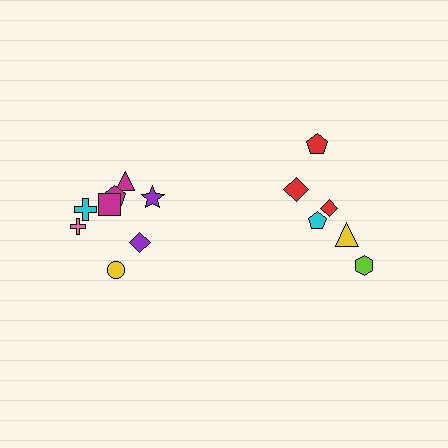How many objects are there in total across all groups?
There are 14 objects.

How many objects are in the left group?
There are 8 objects.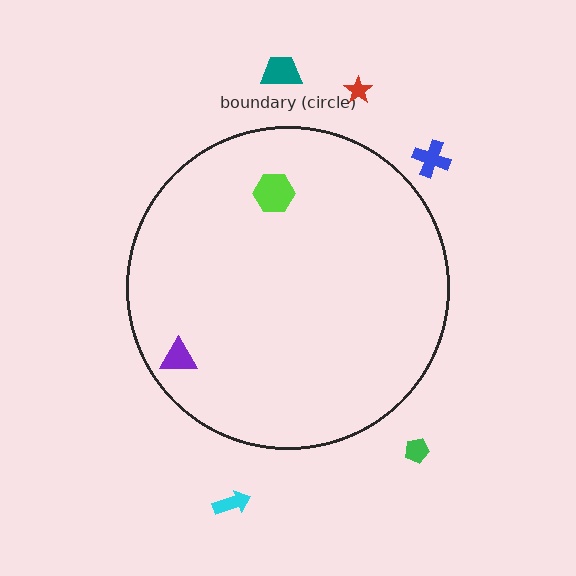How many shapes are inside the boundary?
2 inside, 5 outside.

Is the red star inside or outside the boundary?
Outside.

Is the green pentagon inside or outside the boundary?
Outside.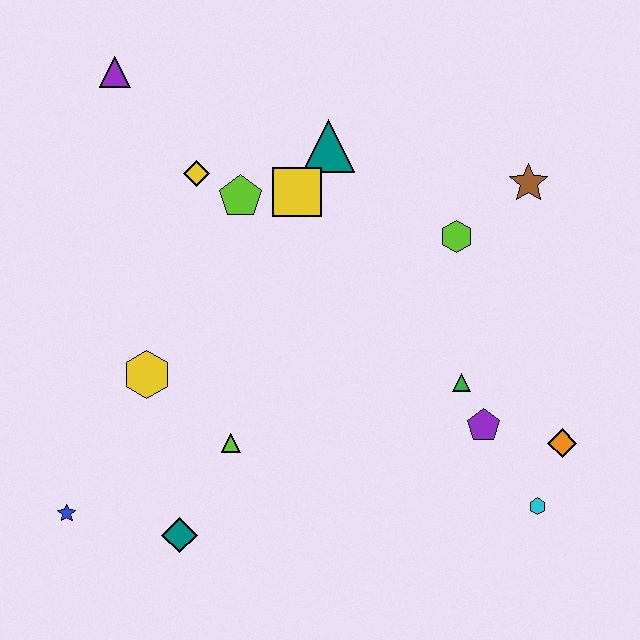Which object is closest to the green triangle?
The purple pentagon is closest to the green triangle.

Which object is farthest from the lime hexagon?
The blue star is farthest from the lime hexagon.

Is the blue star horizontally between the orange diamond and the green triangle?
No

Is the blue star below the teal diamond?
No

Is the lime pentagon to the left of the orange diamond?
Yes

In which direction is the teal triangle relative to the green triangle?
The teal triangle is above the green triangle.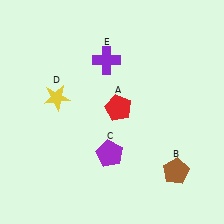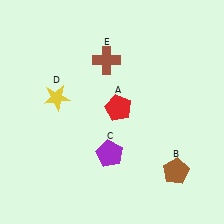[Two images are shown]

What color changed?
The cross (E) changed from purple in Image 1 to brown in Image 2.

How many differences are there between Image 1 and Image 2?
There is 1 difference between the two images.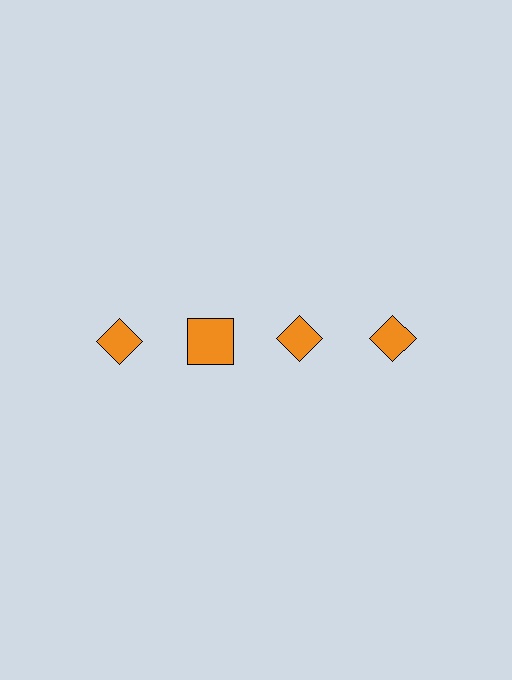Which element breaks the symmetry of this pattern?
The orange square in the top row, second from left column breaks the symmetry. All other shapes are orange diamonds.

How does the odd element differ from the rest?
It has a different shape: square instead of diamond.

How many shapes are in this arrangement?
There are 4 shapes arranged in a grid pattern.